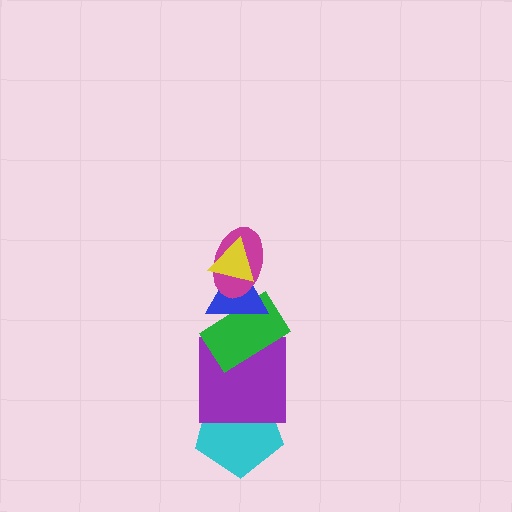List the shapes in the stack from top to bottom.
From top to bottom: the yellow triangle, the magenta ellipse, the blue triangle, the green rectangle, the purple square, the cyan pentagon.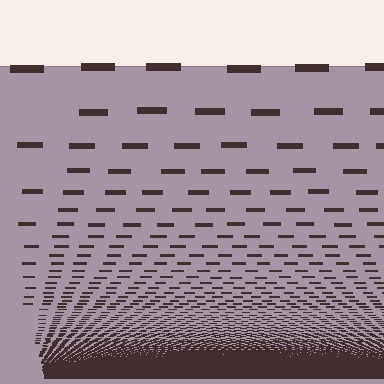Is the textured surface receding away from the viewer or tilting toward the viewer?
The surface appears to tilt toward the viewer. Texture elements get larger and sparser toward the top.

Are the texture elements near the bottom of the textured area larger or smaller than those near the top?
Smaller. The gradient is inverted — elements near the bottom are smaller and denser.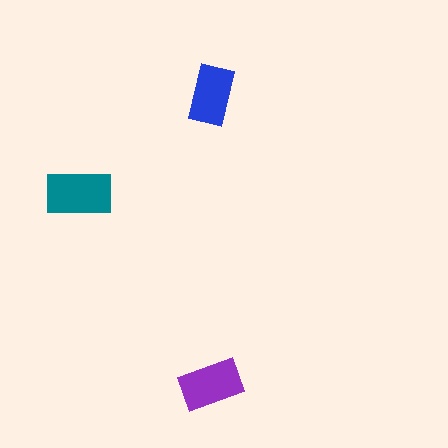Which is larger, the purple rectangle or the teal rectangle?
The teal one.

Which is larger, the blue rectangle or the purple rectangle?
The purple one.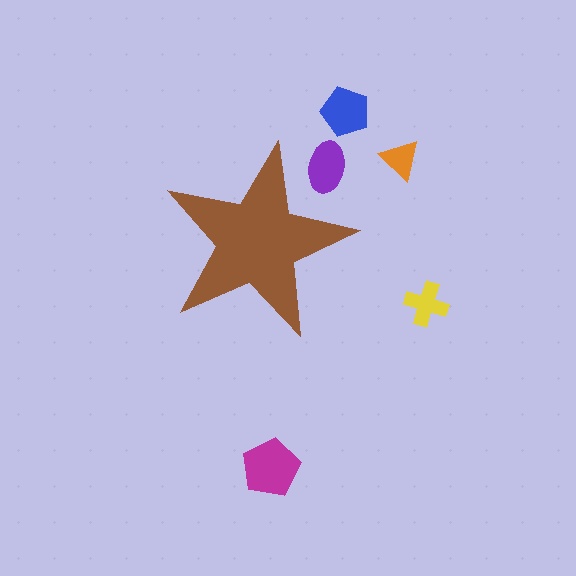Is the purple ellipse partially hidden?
Yes, the purple ellipse is partially hidden behind the brown star.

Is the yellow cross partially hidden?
No, the yellow cross is fully visible.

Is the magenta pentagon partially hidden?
No, the magenta pentagon is fully visible.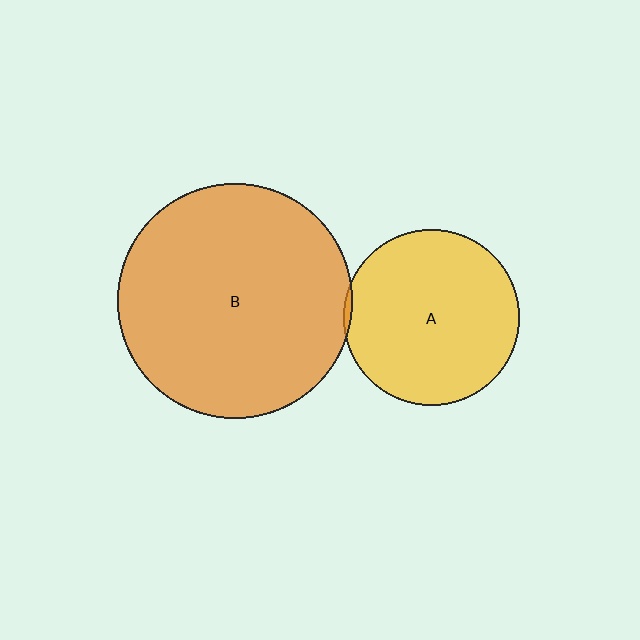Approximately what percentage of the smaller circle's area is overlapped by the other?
Approximately 5%.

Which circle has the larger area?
Circle B (orange).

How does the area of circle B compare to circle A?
Approximately 1.8 times.